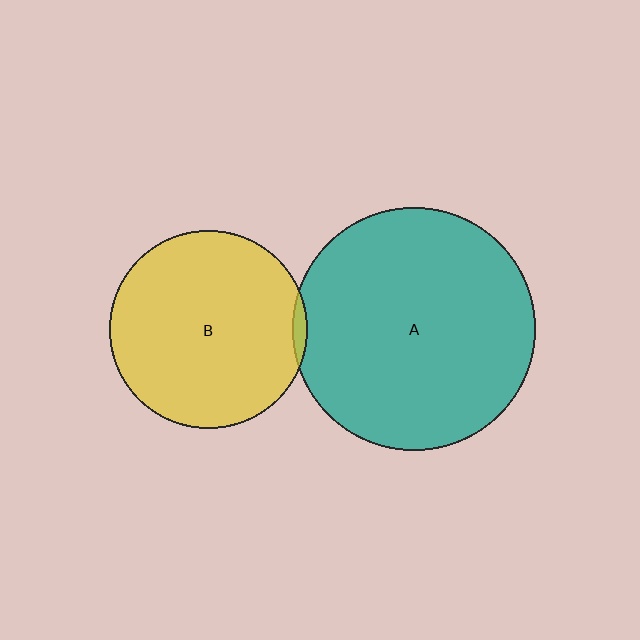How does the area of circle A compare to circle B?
Approximately 1.5 times.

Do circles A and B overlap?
Yes.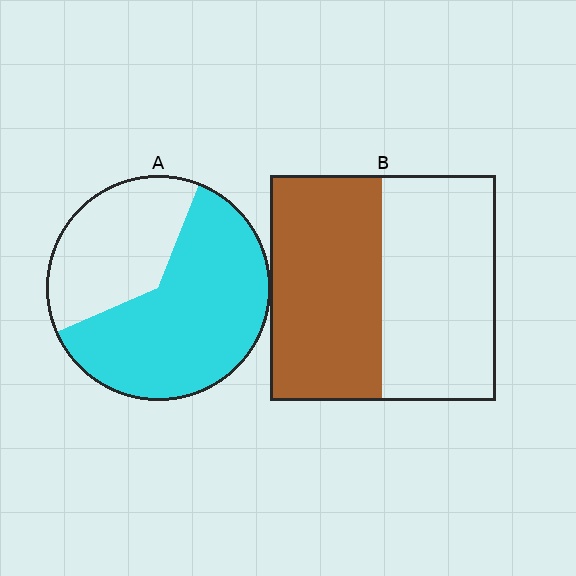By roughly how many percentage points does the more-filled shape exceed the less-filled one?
By roughly 15 percentage points (A over B).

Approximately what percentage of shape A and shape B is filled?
A is approximately 65% and B is approximately 50%.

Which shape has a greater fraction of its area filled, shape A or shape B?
Shape A.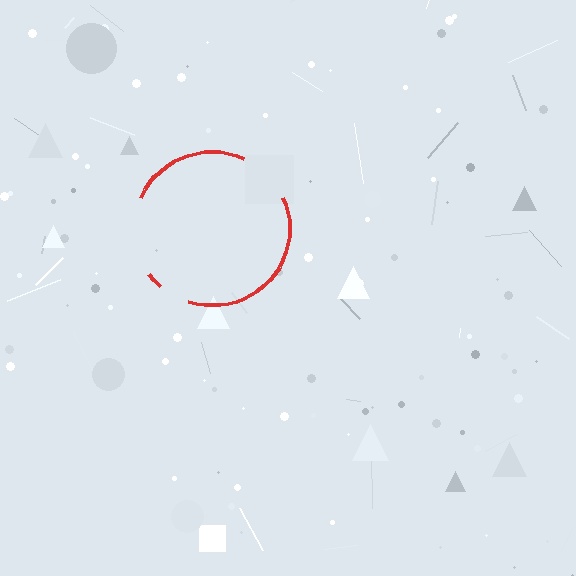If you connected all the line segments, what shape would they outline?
They would outline a circle.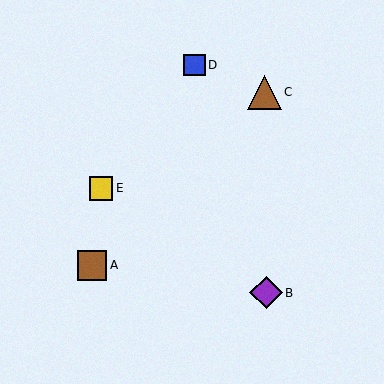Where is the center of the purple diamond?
The center of the purple diamond is at (266, 293).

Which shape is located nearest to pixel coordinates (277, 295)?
The purple diamond (labeled B) at (266, 293) is nearest to that location.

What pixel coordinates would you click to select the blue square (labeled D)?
Click at (194, 65) to select the blue square D.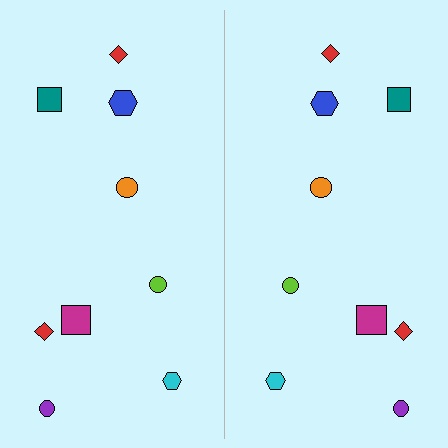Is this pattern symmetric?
Yes, this pattern has bilateral (reflection) symmetry.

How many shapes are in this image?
There are 18 shapes in this image.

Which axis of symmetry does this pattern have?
The pattern has a vertical axis of symmetry running through the center of the image.